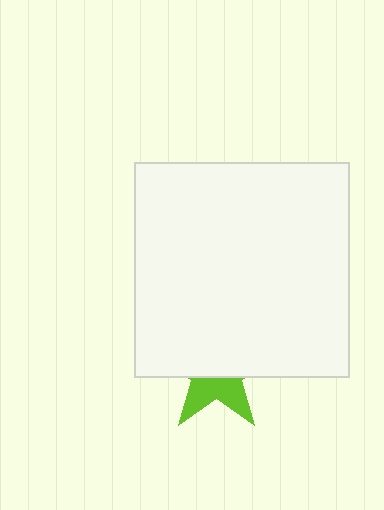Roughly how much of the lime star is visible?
A small part of it is visible (roughly 40%).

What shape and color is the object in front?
The object in front is a white square.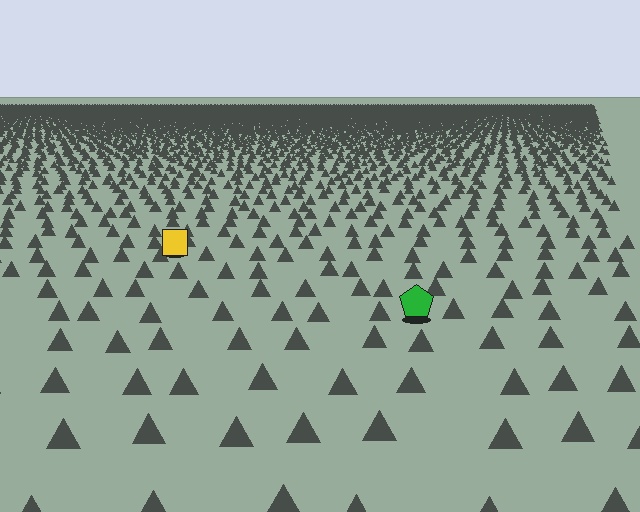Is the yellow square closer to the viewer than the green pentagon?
No. The green pentagon is closer — you can tell from the texture gradient: the ground texture is coarser near it.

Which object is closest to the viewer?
The green pentagon is closest. The texture marks near it are larger and more spread out.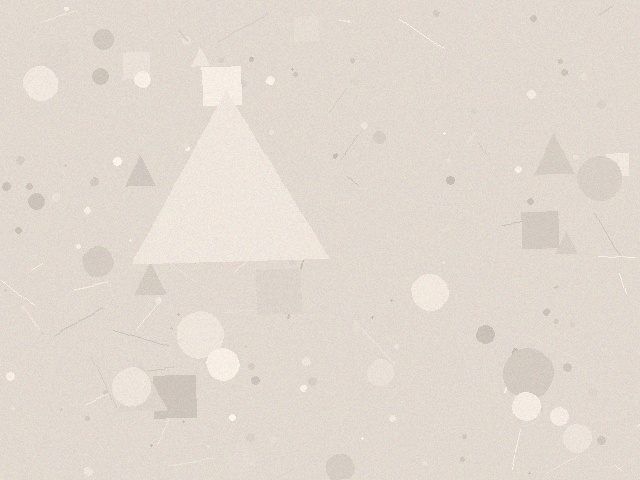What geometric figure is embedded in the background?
A triangle is embedded in the background.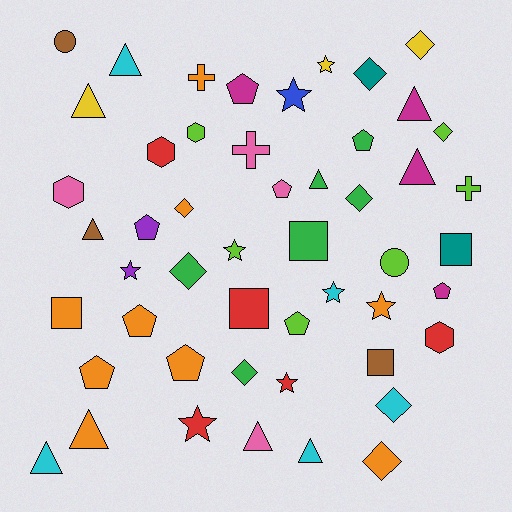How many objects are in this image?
There are 50 objects.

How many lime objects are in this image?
There are 6 lime objects.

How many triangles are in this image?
There are 10 triangles.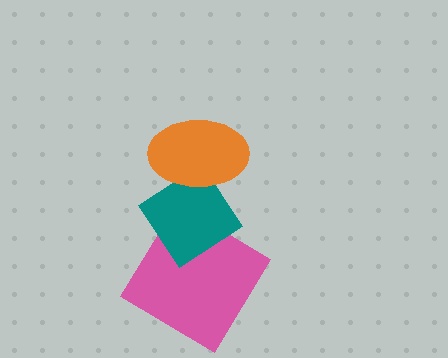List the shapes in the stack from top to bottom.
From top to bottom: the orange ellipse, the teal diamond, the pink diamond.